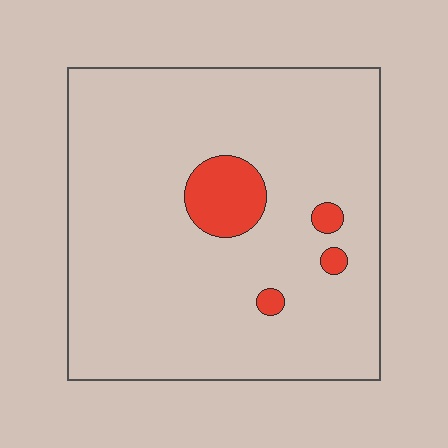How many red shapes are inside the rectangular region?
4.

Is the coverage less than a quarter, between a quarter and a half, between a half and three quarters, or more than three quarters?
Less than a quarter.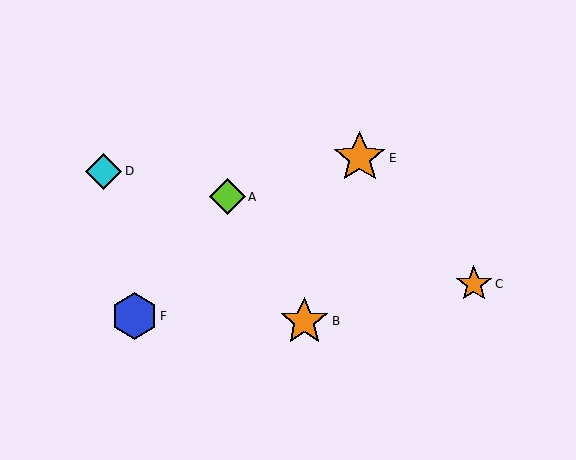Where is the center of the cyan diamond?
The center of the cyan diamond is at (104, 171).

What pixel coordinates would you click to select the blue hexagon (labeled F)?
Click at (134, 316) to select the blue hexagon F.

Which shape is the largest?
The orange star (labeled E) is the largest.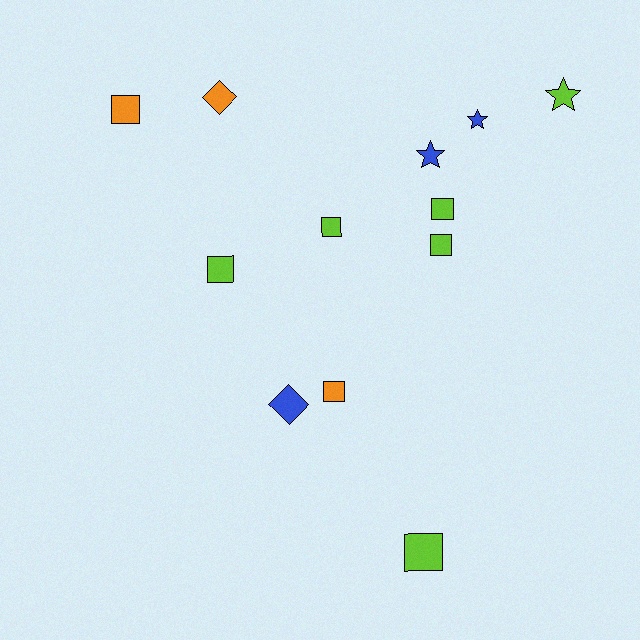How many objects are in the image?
There are 12 objects.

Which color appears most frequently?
Lime, with 6 objects.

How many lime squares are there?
There are 5 lime squares.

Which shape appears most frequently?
Square, with 7 objects.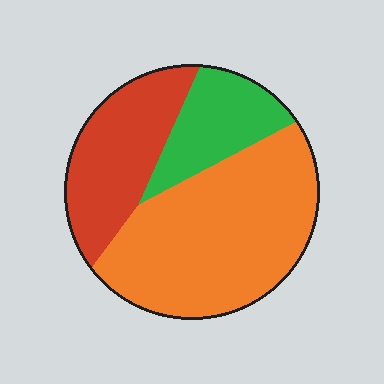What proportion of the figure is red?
Red covers 27% of the figure.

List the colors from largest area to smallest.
From largest to smallest: orange, red, green.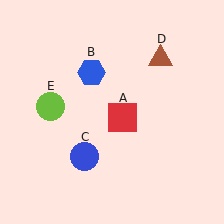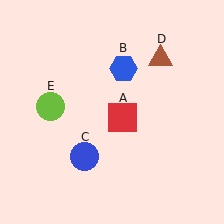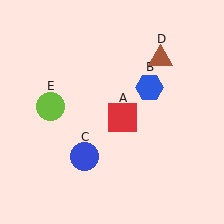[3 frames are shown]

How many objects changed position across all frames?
1 object changed position: blue hexagon (object B).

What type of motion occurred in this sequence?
The blue hexagon (object B) rotated clockwise around the center of the scene.